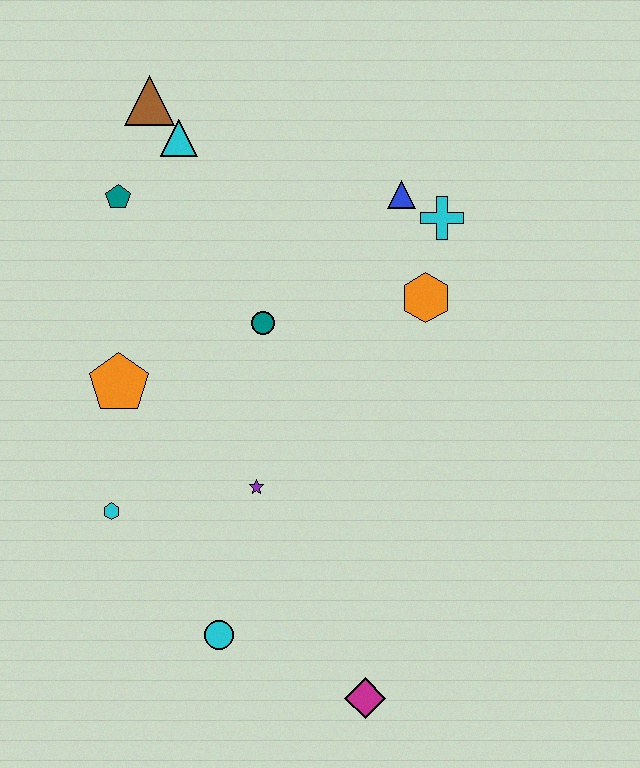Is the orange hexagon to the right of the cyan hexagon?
Yes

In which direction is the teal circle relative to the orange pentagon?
The teal circle is to the right of the orange pentagon.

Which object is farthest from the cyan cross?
The magenta diamond is farthest from the cyan cross.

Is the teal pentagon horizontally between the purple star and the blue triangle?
No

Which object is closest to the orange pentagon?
The cyan hexagon is closest to the orange pentagon.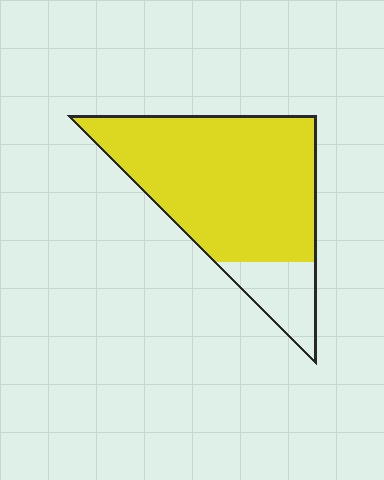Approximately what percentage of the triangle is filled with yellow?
Approximately 85%.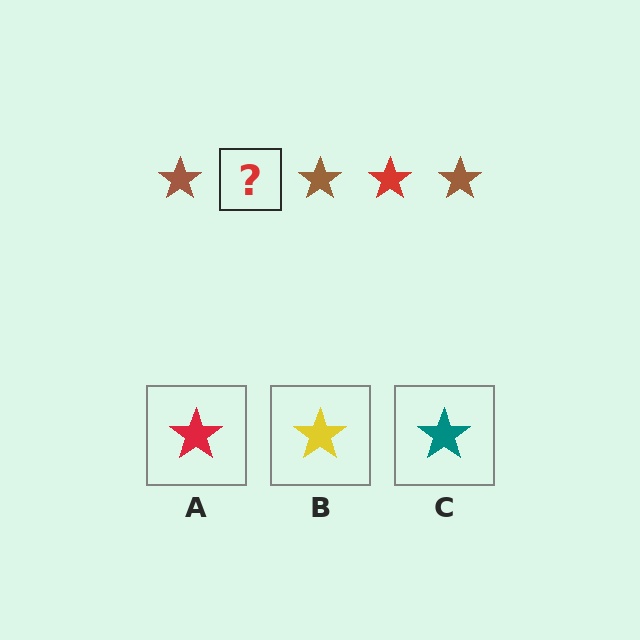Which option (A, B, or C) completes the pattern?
A.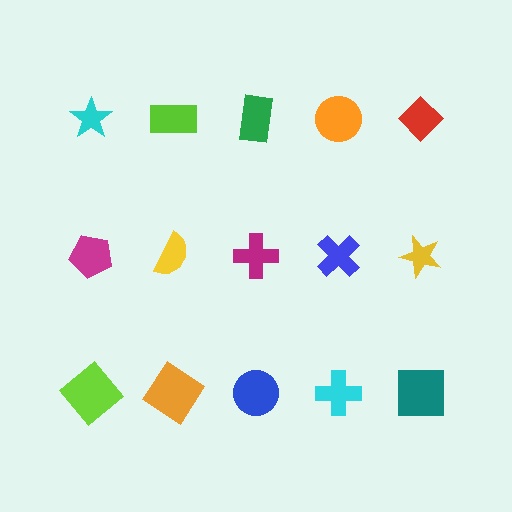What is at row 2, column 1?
A magenta pentagon.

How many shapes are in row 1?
5 shapes.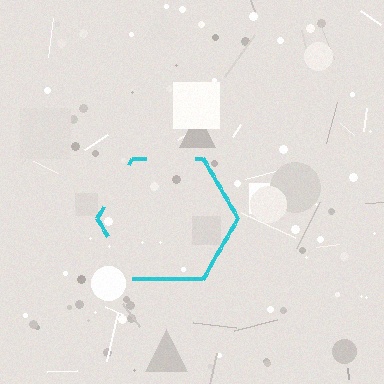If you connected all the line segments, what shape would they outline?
They would outline a hexagon.